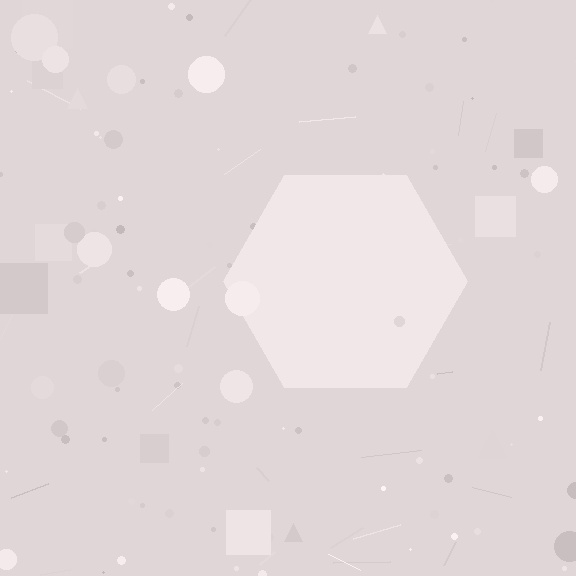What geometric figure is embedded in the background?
A hexagon is embedded in the background.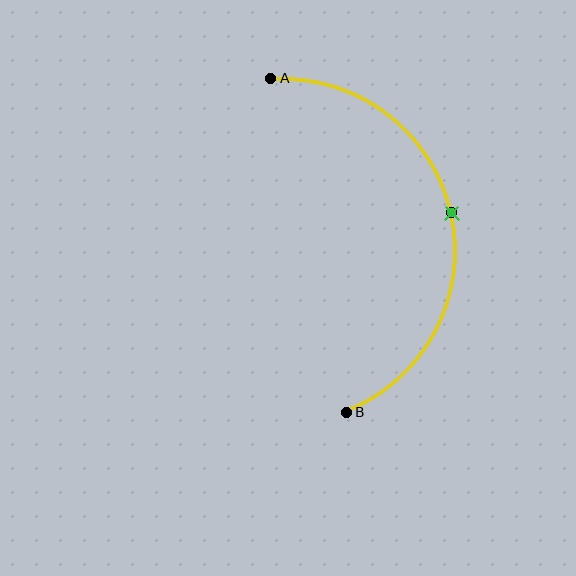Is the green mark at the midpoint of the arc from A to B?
Yes. The green mark lies on the arc at equal arc-length from both A and B — it is the arc midpoint.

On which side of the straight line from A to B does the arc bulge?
The arc bulges to the right of the straight line connecting A and B.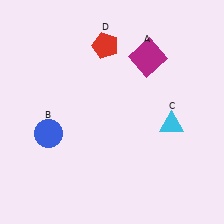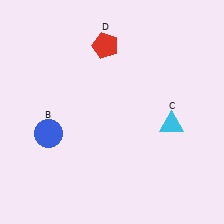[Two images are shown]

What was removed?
The magenta square (A) was removed in Image 2.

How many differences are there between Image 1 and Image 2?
There is 1 difference between the two images.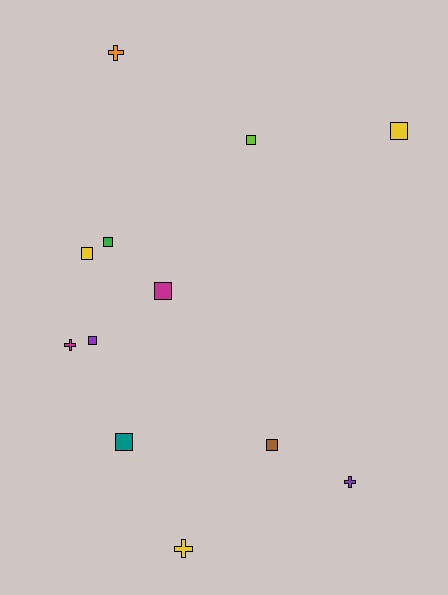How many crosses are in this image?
There are 4 crosses.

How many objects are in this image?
There are 12 objects.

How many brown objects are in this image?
There is 1 brown object.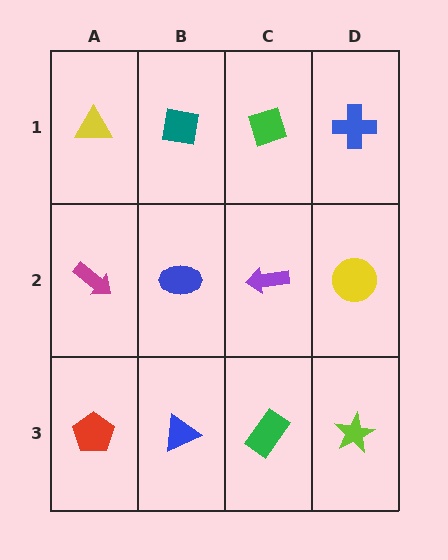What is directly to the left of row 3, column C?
A blue triangle.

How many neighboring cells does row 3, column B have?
3.